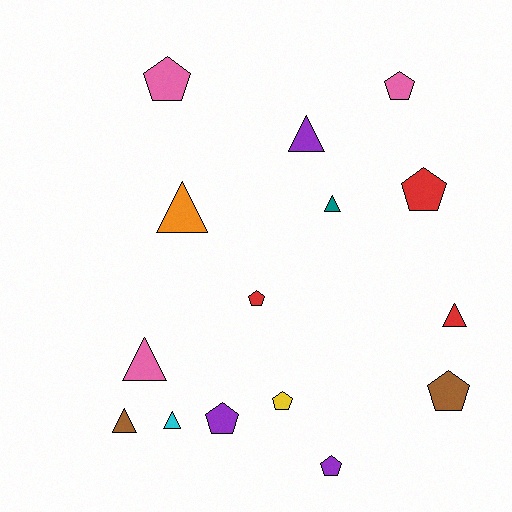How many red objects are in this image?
There are 3 red objects.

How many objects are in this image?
There are 15 objects.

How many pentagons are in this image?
There are 8 pentagons.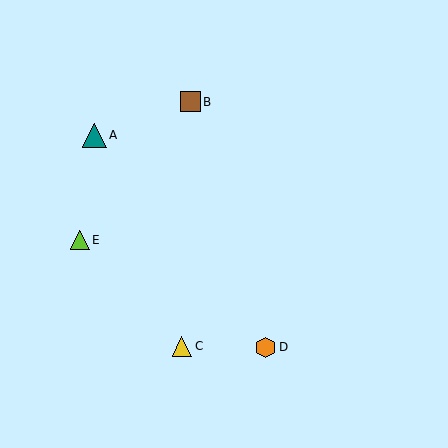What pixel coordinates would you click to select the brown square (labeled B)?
Click at (190, 102) to select the brown square B.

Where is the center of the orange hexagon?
The center of the orange hexagon is at (265, 347).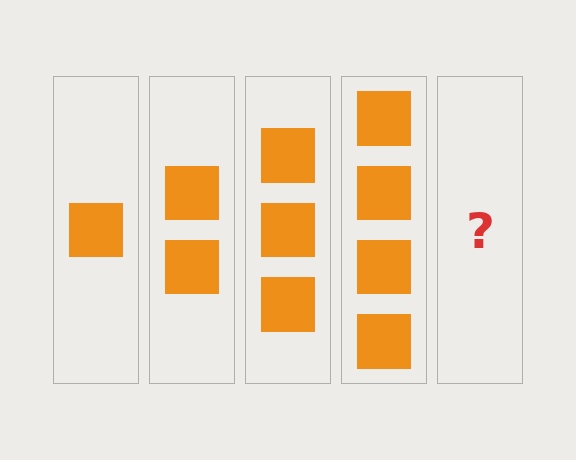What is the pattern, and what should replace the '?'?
The pattern is that each step adds one more square. The '?' should be 5 squares.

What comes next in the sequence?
The next element should be 5 squares.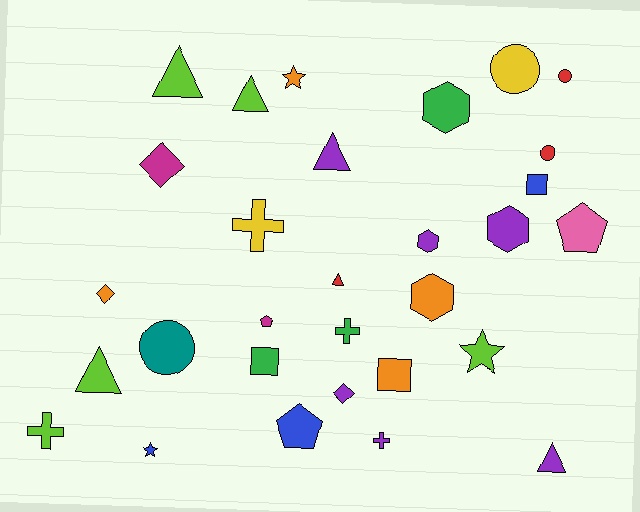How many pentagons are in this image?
There are 3 pentagons.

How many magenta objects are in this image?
There are 2 magenta objects.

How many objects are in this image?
There are 30 objects.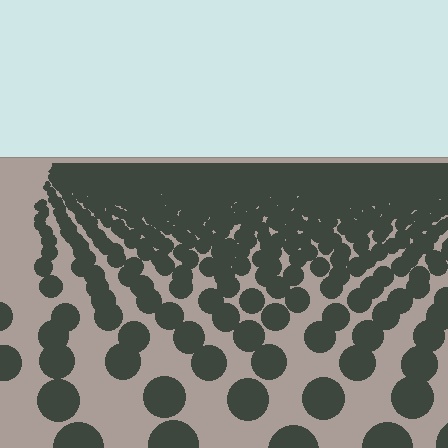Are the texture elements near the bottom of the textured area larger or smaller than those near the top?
Larger. Near the bottom, elements are closer to the viewer and appear at a bigger on-screen size.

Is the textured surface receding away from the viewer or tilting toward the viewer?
The surface is receding away from the viewer. Texture elements get smaller and denser toward the top.